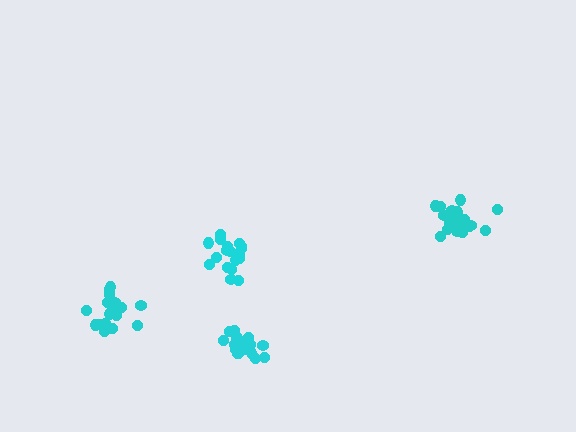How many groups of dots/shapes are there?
There are 4 groups.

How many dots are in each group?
Group 1: 18 dots, Group 2: 21 dots, Group 3: 17 dots, Group 4: 19 dots (75 total).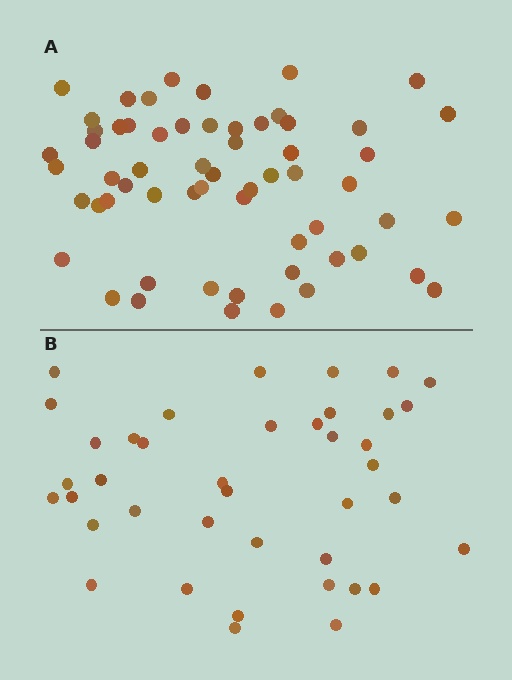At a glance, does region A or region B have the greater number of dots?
Region A (the top region) has more dots.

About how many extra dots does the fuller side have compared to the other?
Region A has approximately 20 more dots than region B.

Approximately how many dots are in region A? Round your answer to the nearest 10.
About 60 dots.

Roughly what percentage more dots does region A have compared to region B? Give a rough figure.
About 50% more.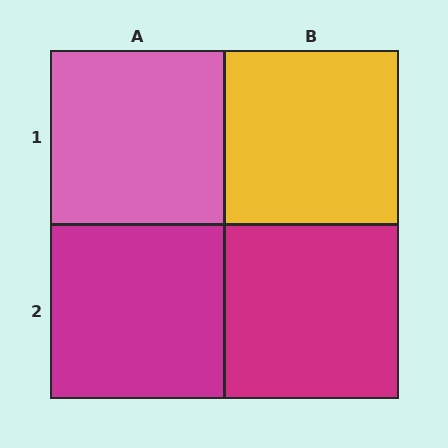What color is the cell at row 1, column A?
Pink.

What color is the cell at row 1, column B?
Yellow.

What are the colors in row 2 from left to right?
Magenta, magenta.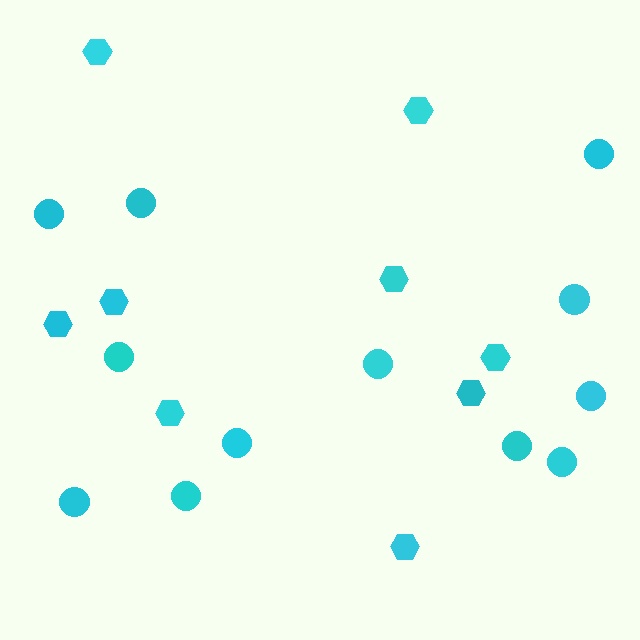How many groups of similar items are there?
There are 2 groups: one group of hexagons (9) and one group of circles (12).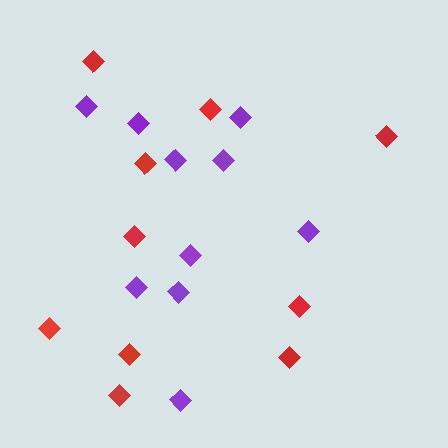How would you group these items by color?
There are 2 groups: one group of purple diamonds (10) and one group of red diamonds (10).